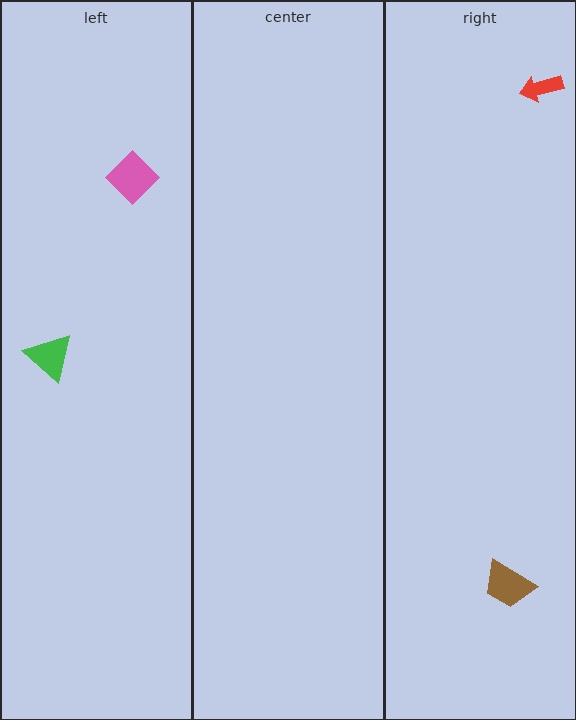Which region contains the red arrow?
The right region.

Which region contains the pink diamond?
The left region.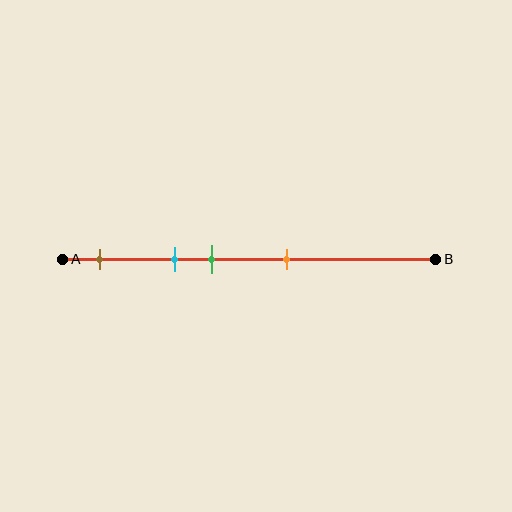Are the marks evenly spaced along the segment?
No, the marks are not evenly spaced.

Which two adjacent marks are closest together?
The cyan and green marks are the closest adjacent pair.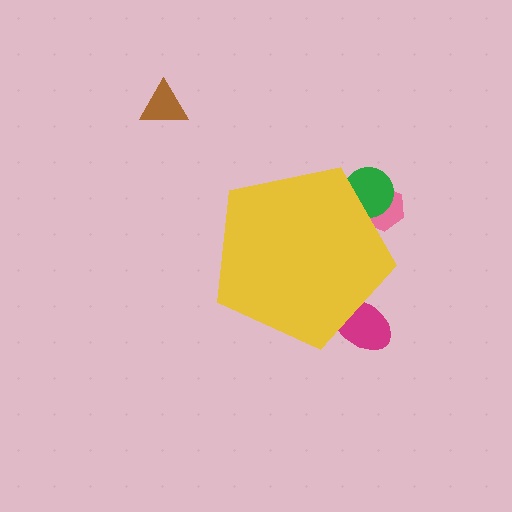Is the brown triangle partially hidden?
No, the brown triangle is fully visible.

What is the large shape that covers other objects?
A yellow pentagon.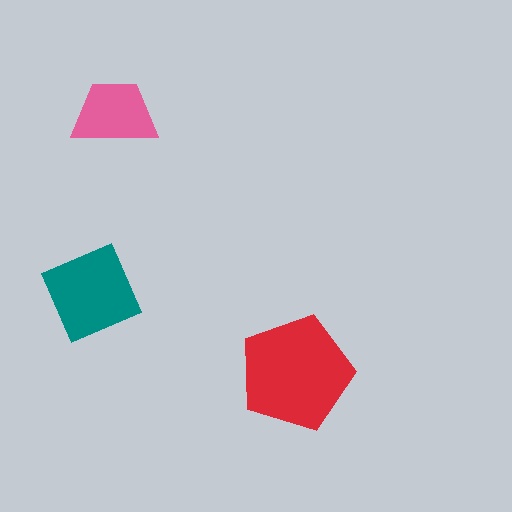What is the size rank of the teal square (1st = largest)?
2nd.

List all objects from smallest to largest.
The pink trapezoid, the teal square, the red pentagon.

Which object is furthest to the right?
The red pentagon is rightmost.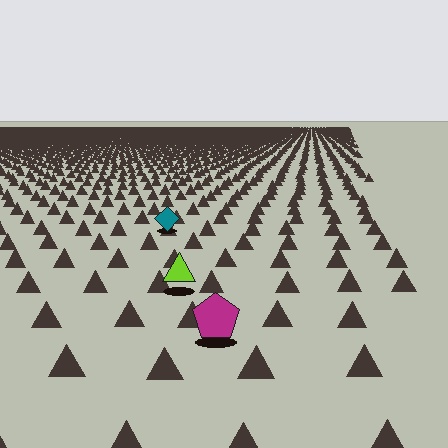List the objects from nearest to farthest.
From nearest to farthest: the magenta pentagon, the lime triangle, the teal diamond.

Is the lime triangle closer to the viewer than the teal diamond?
Yes. The lime triangle is closer — you can tell from the texture gradient: the ground texture is coarser near it.